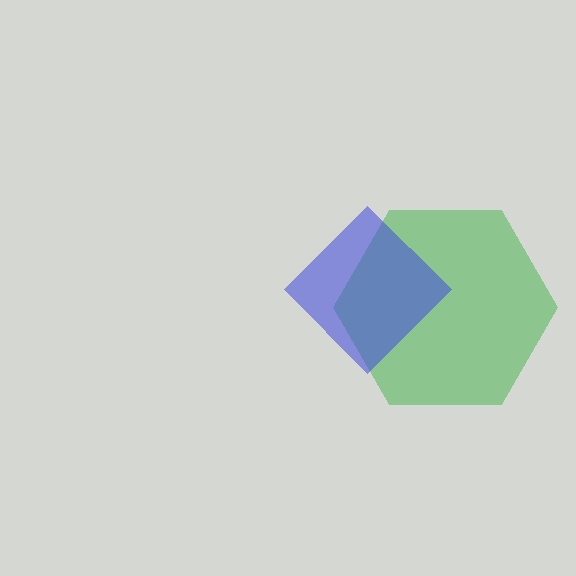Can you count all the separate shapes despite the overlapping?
Yes, there are 2 separate shapes.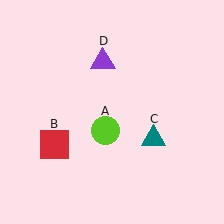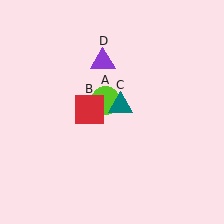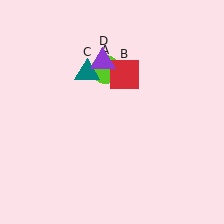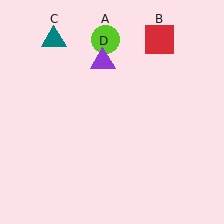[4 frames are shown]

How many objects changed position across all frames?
3 objects changed position: lime circle (object A), red square (object B), teal triangle (object C).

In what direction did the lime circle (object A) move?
The lime circle (object A) moved up.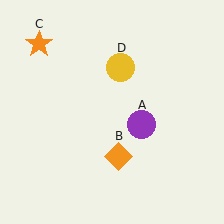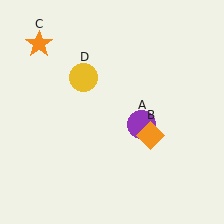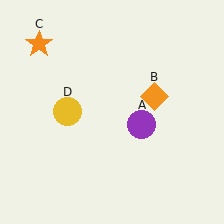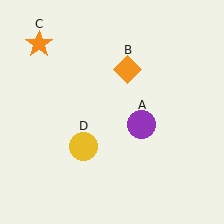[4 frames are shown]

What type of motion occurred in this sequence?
The orange diamond (object B), yellow circle (object D) rotated counterclockwise around the center of the scene.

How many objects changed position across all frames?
2 objects changed position: orange diamond (object B), yellow circle (object D).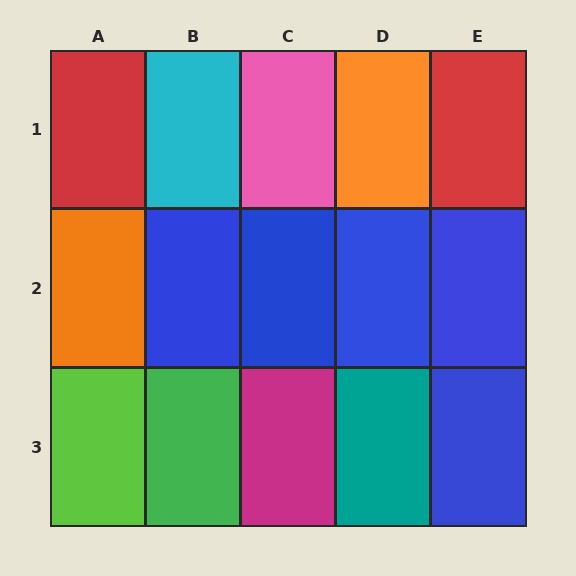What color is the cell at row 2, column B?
Blue.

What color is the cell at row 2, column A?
Orange.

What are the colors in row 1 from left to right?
Red, cyan, pink, orange, red.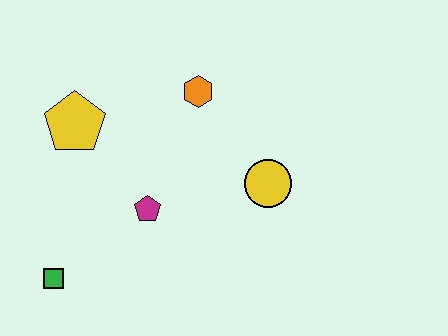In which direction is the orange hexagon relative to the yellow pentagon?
The orange hexagon is to the right of the yellow pentagon.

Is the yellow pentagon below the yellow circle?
No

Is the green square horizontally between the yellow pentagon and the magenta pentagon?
No